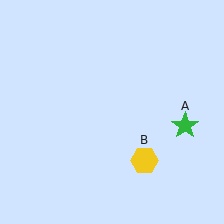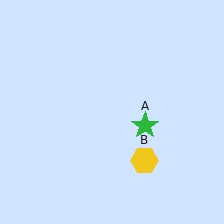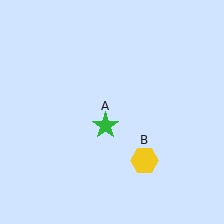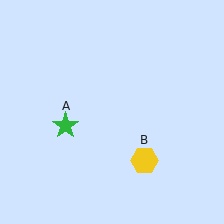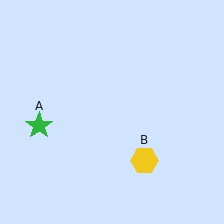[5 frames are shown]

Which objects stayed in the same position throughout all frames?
Yellow hexagon (object B) remained stationary.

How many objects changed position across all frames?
1 object changed position: green star (object A).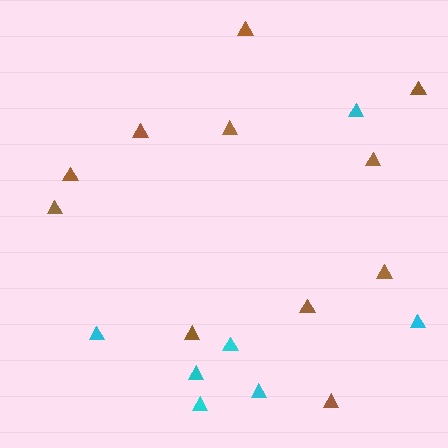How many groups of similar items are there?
There are 2 groups: one group of brown triangles (11) and one group of cyan triangles (7).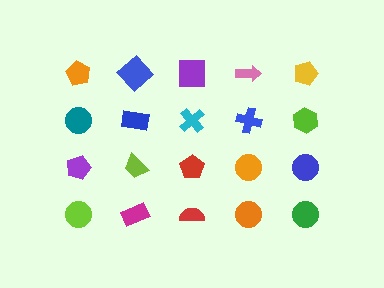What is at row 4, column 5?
A green circle.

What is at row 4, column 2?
A magenta rectangle.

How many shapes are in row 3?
5 shapes.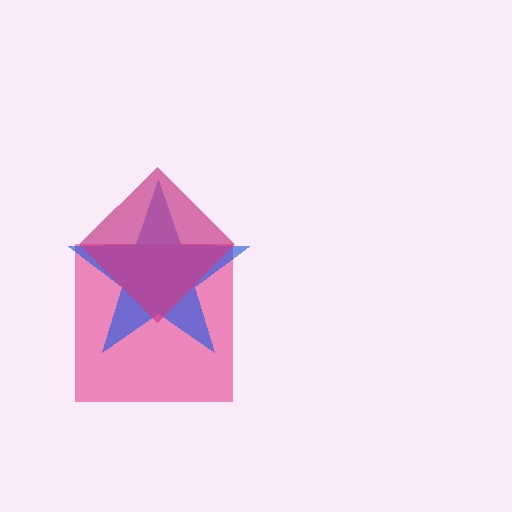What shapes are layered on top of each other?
The layered shapes are: a pink square, a blue star, a magenta diamond.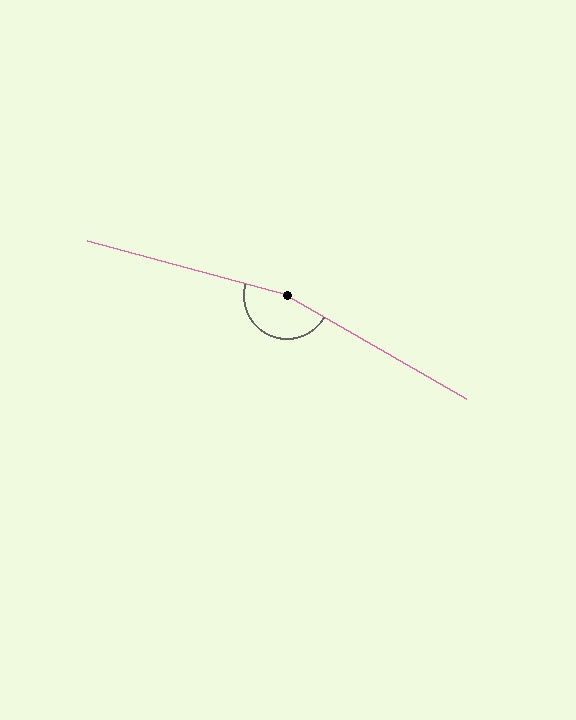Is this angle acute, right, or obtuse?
It is obtuse.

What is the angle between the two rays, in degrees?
Approximately 165 degrees.